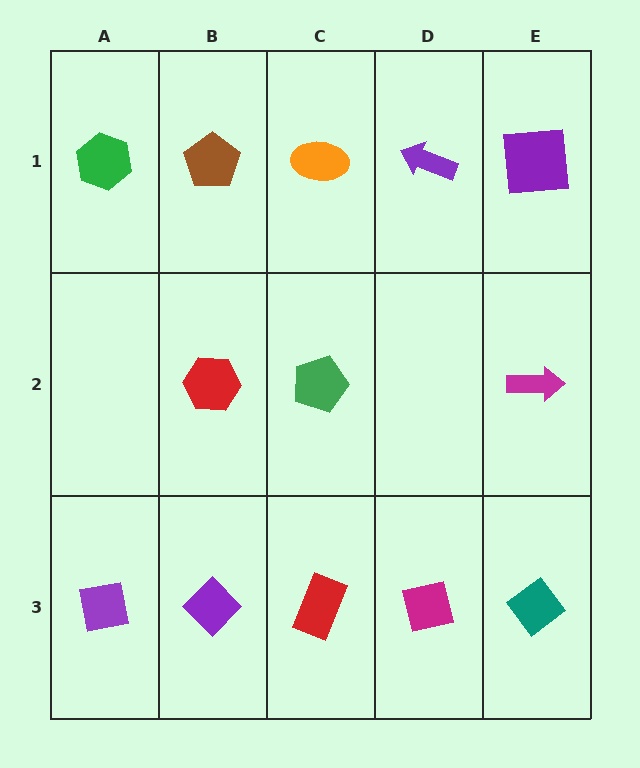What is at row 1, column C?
An orange ellipse.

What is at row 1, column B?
A brown pentagon.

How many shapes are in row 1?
5 shapes.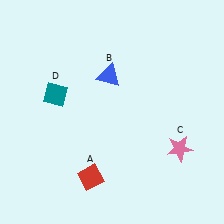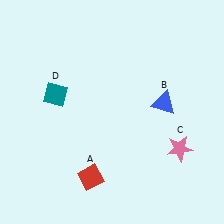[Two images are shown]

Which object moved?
The blue triangle (B) moved right.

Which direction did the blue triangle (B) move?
The blue triangle (B) moved right.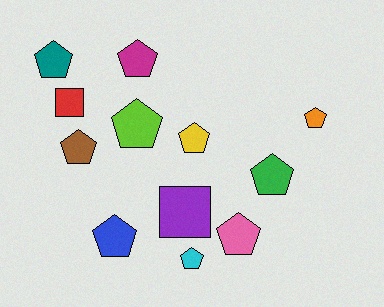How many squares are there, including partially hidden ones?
There are 2 squares.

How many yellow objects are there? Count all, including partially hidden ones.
There is 1 yellow object.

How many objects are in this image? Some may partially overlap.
There are 12 objects.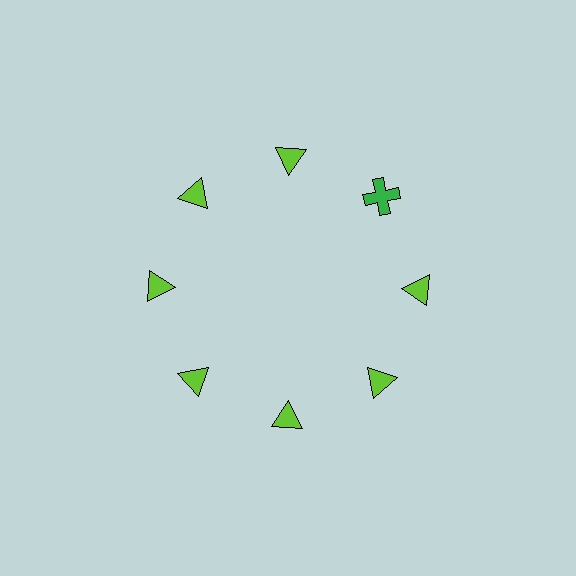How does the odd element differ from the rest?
It differs in both color (green instead of lime) and shape (cross instead of triangle).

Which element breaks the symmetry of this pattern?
The green cross at roughly the 2 o'clock position breaks the symmetry. All other shapes are lime triangles.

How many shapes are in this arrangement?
There are 8 shapes arranged in a ring pattern.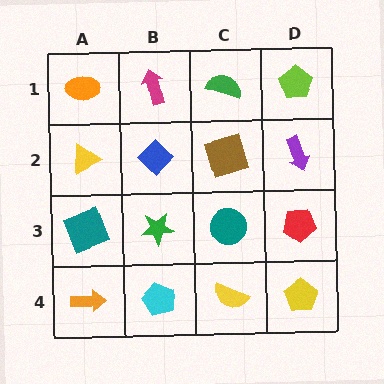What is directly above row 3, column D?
A purple arrow.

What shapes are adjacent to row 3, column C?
A brown square (row 2, column C), a yellow semicircle (row 4, column C), a green star (row 3, column B), a red pentagon (row 3, column D).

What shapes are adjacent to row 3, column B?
A blue diamond (row 2, column B), a cyan pentagon (row 4, column B), a teal square (row 3, column A), a teal circle (row 3, column C).